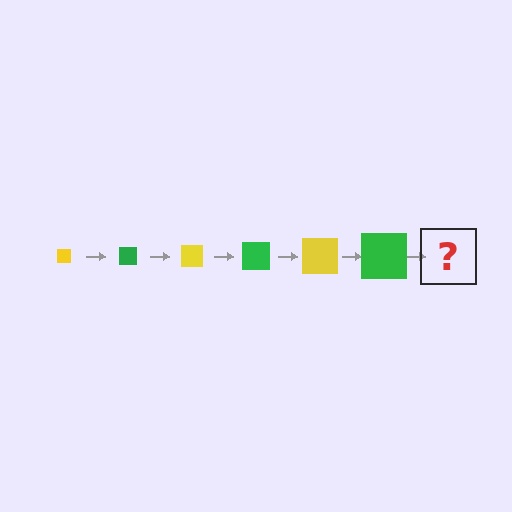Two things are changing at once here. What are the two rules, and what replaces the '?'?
The two rules are that the square grows larger each step and the color cycles through yellow and green. The '?' should be a yellow square, larger than the previous one.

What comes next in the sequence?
The next element should be a yellow square, larger than the previous one.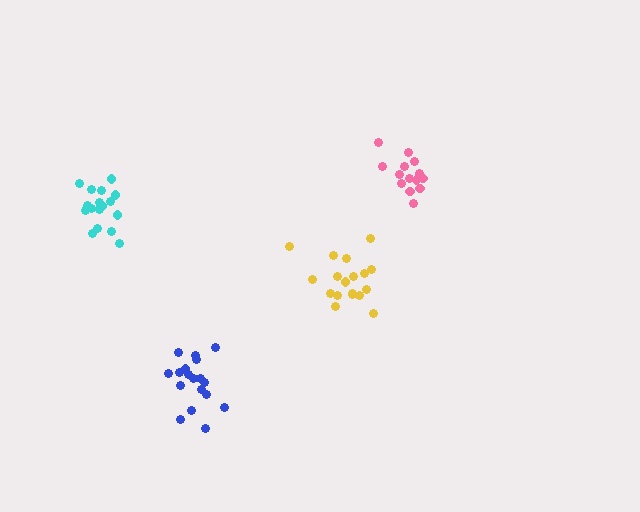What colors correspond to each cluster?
The clusters are colored: blue, pink, yellow, cyan.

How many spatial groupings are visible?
There are 4 spatial groupings.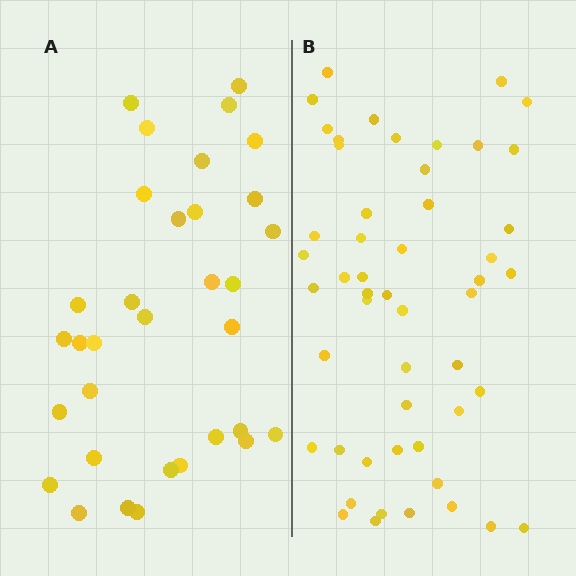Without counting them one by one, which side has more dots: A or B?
Region B (the right region) has more dots.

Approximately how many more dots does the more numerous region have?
Region B has approximately 20 more dots than region A.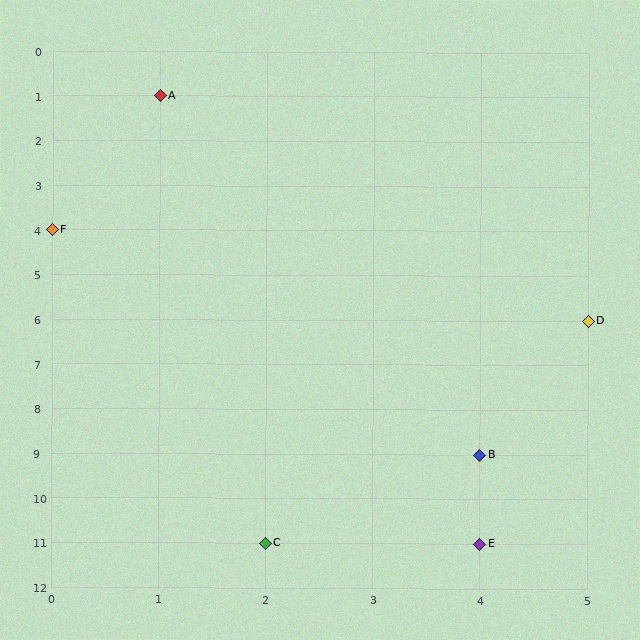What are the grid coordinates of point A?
Point A is at grid coordinates (1, 1).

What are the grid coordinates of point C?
Point C is at grid coordinates (2, 11).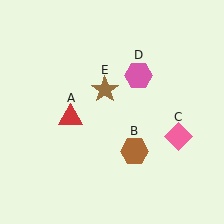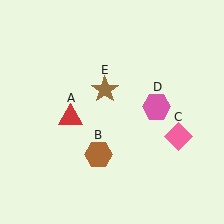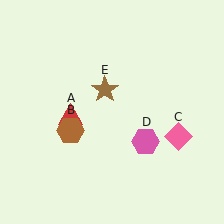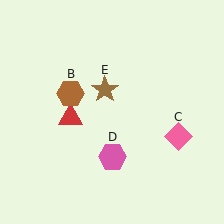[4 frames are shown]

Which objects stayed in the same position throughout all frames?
Red triangle (object A) and pink diamond (object C) and brown star (object E) remained stationary.